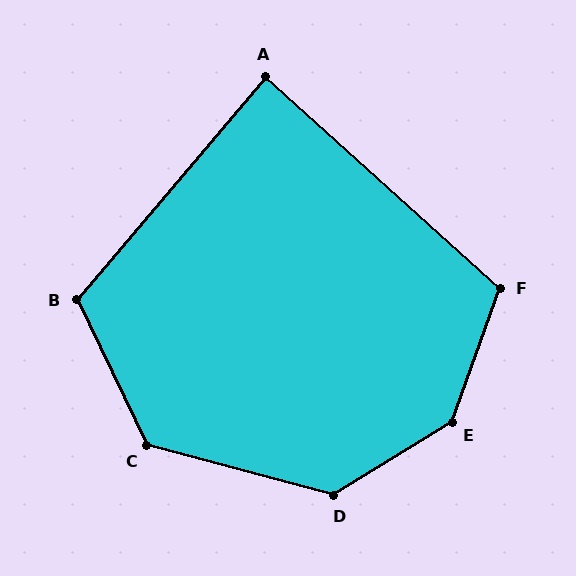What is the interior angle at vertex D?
Approximately 134 degrees (obtuse).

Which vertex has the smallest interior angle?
A, at approximately 88 degrees.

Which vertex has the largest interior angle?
E, at approximately 141 degrees.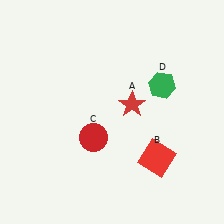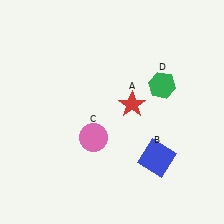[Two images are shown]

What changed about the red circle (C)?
In Image 1, C is red. In Image 2, it changed to pink.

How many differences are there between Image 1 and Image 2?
There are 2 differences between the two images.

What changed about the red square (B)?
In Image 1, B is red. In Image 2, it changed to blue.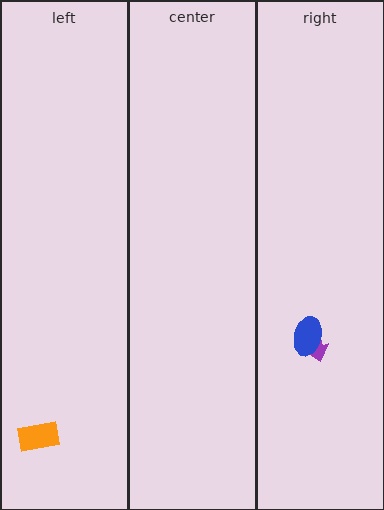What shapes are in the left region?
The orange rectangle.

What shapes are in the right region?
The purple arrow, the blue ellipse.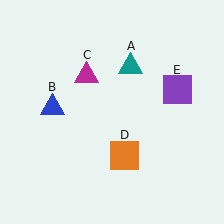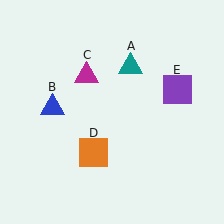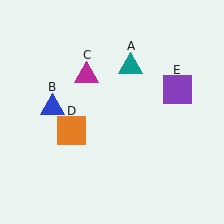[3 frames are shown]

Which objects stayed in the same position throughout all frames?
Teal triangle (object A) and blue triangle (object B) and magenta triangle (object C) and purple square (object E) remained stationary.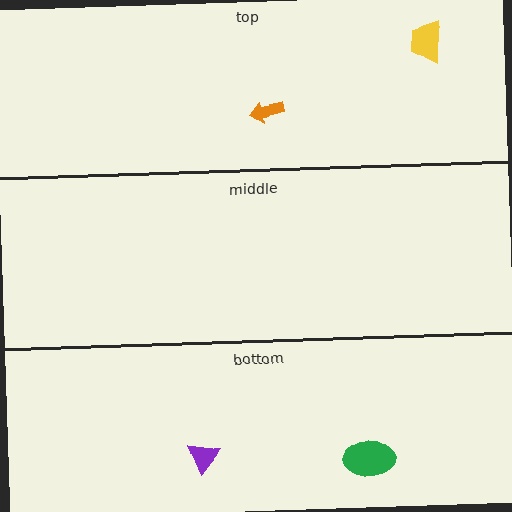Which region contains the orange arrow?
The top region.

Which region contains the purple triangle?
The bottom region.